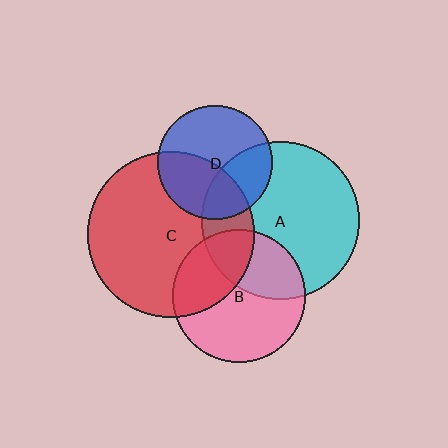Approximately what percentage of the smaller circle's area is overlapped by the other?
Approximately 35%.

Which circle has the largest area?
Circle C (red).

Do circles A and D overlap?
Yes.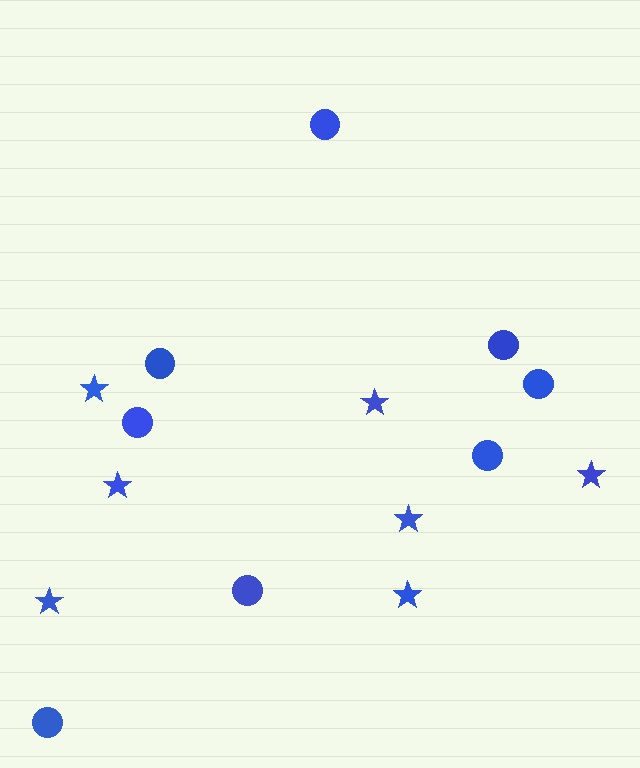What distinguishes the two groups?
There are 2 groups: one group of circles (8) and one group of stars (7).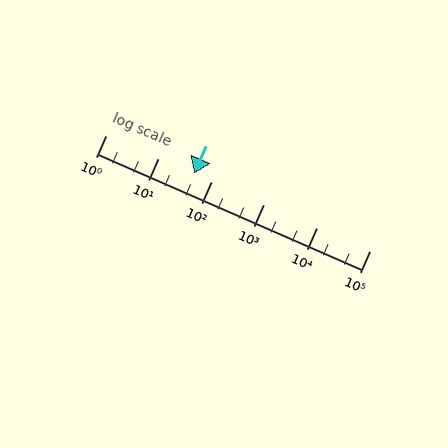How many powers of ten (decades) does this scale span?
The scale spans 5 decades, from 1 to 100000.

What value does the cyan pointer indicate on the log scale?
The pointer indicates approximately 48.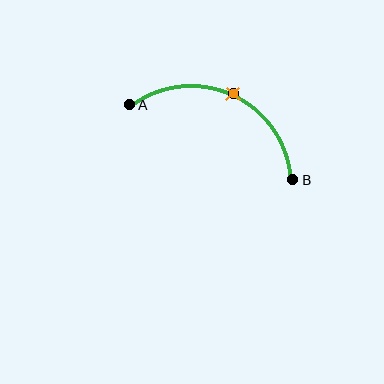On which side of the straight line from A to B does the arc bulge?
The arc bulges above the straight line connecting A and B.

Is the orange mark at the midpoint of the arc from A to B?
Yes. The orange mark lies on the arc at equal arc-length from both A and B — it is the arc midpoint.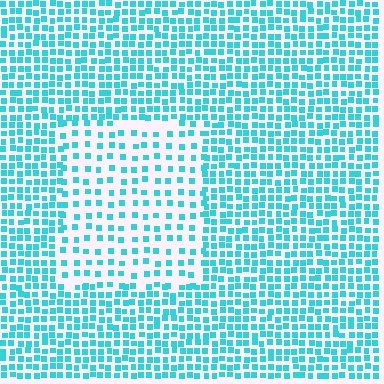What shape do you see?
I see a rectangle.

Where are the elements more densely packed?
The elements are more densely packed outside the rectangle boundary.